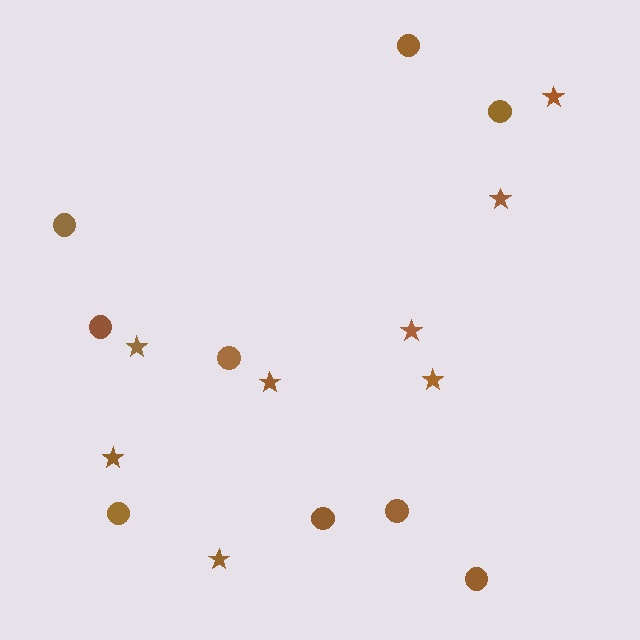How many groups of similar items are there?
There are 2 groups: one group of circles (9) and one group of stars (8).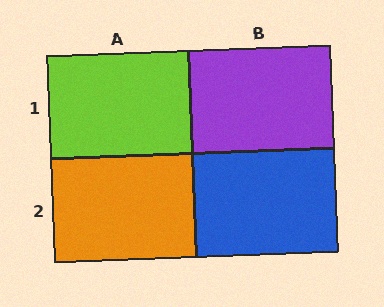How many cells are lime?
1 cell is lime.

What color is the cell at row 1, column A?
Lime.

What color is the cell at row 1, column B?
Purple.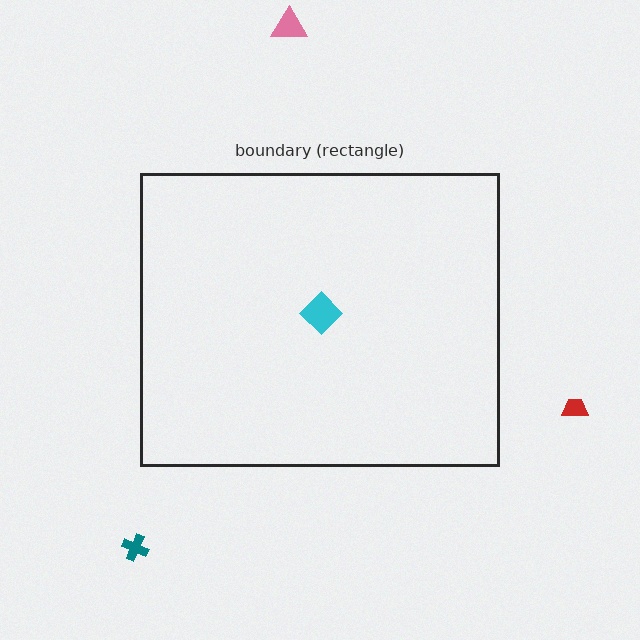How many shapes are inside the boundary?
1 inside, 3 outside.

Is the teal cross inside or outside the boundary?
Outside.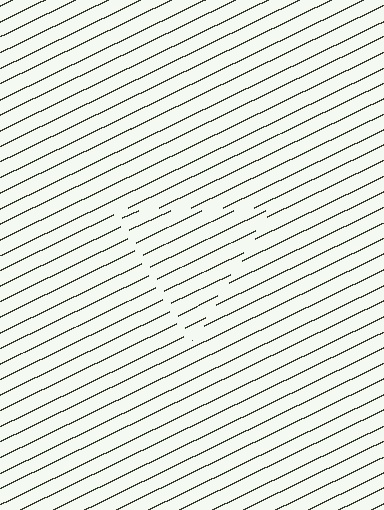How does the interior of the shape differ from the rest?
The interior of the shape contains the same grating, shifted by half a period — the contour is defined by the phase discontinuity where line-ends from the inner and outer gratings abut.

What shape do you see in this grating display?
An illusory triangle. The interior of the shape contains the same grating, shifted by half a period — the contour is defined by the phase discontinuity where line-ends from the inner and outer gratings abut.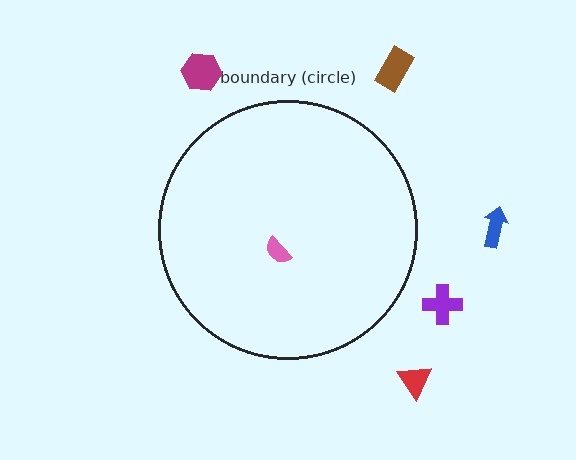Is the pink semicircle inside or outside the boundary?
Inside.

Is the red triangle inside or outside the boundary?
Outside.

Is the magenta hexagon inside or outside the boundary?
Outside.